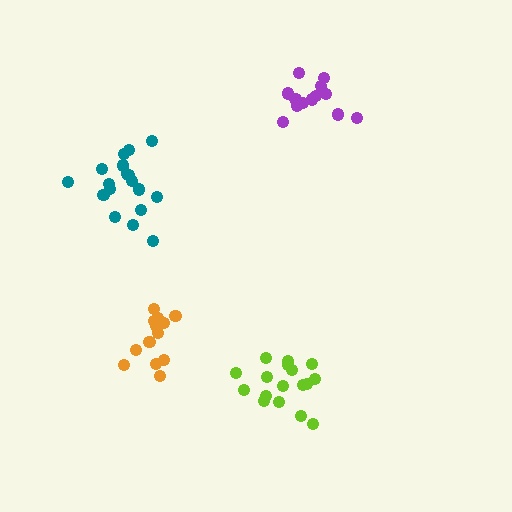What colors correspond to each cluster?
The clusters are colored: teal, orange, purple, lime.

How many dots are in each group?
Group 1: 18 dots, Group 2: 13 dots, Group 3: 13 dots, Group 4: 17 dots (61 total).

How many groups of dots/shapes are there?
There are 4 groups.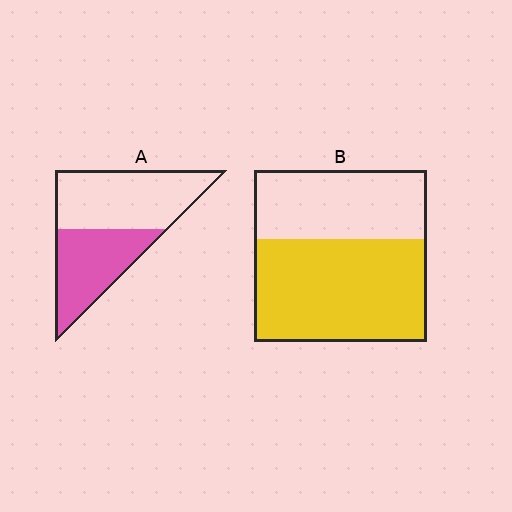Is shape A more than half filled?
No.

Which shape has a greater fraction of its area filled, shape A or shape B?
Shape B.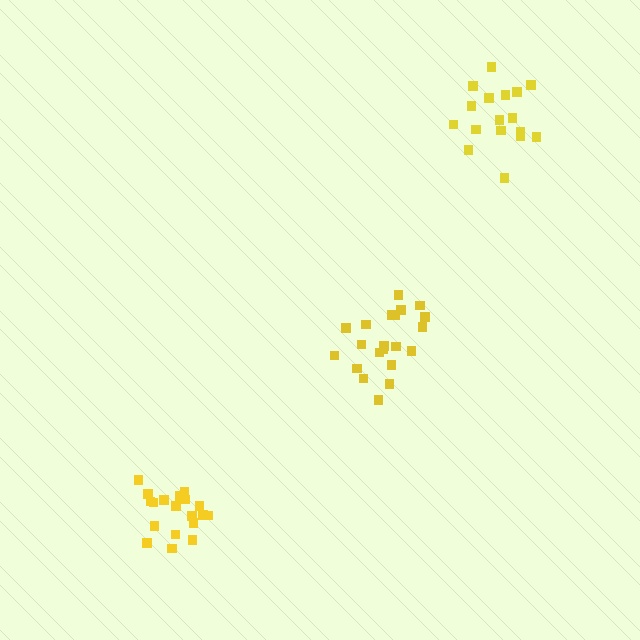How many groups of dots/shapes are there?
There are 3 groups.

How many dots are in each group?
Group 1: 19 dots, Group 2: 17 dots, Group 3: 21 dots (57 total).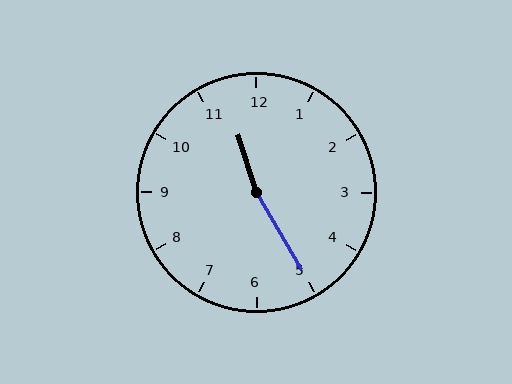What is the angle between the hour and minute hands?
Approximately 168 degrees.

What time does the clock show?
11:25.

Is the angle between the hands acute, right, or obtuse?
It is obtuse.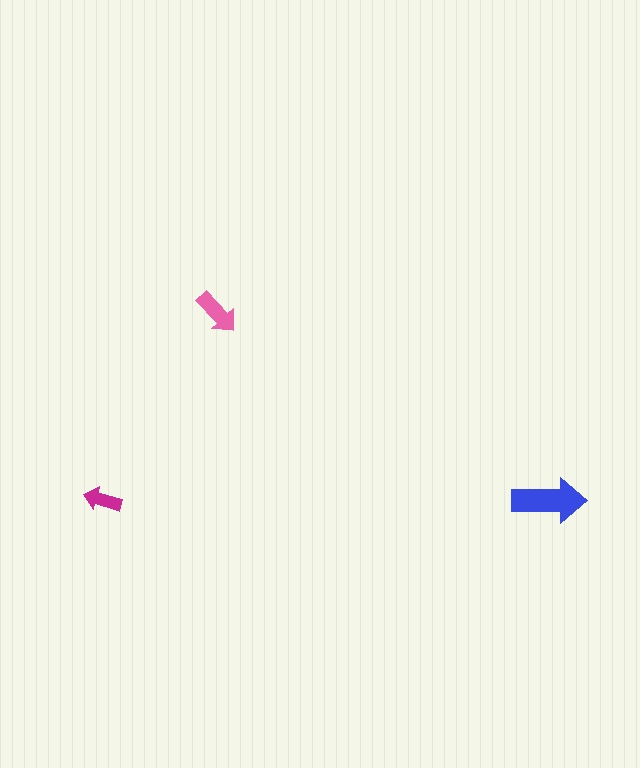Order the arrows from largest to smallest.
the blue one, the pink one, the magenta one.